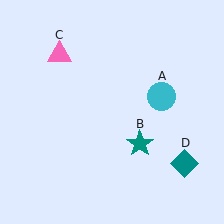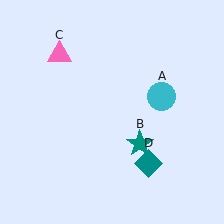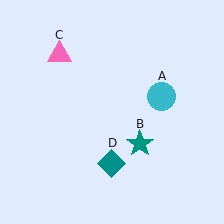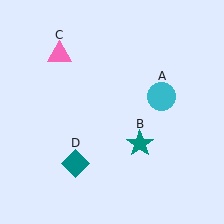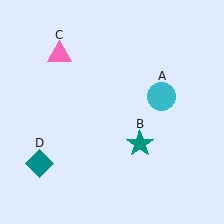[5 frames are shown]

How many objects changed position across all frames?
1 object changed position: teal diamond (object D).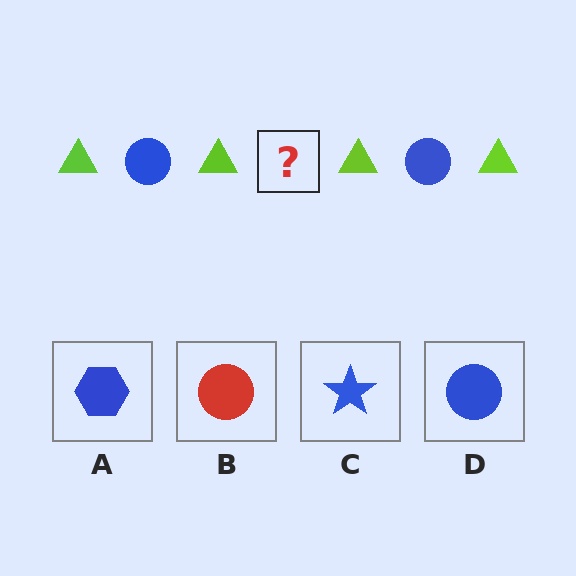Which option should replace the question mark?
Option D.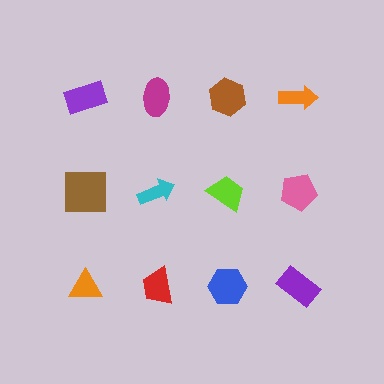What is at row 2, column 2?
A cyan arrow.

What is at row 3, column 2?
A red trapezoid.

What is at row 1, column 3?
A brown hexagon.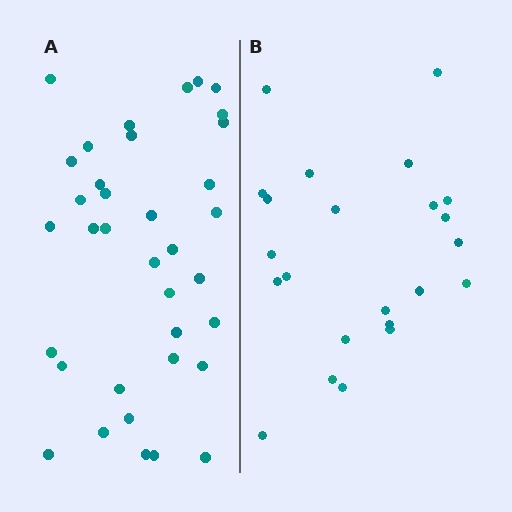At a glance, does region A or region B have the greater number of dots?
Region A (the left region) has more dots.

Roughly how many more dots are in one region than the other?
Region A has approximately 15 more dots than region B.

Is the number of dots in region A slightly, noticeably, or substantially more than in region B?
Region A has substantially more. The ratio is roughly 1.6 to 1.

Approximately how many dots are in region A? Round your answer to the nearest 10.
About 40 dots. (The exact count is 36, which rounds to 40.)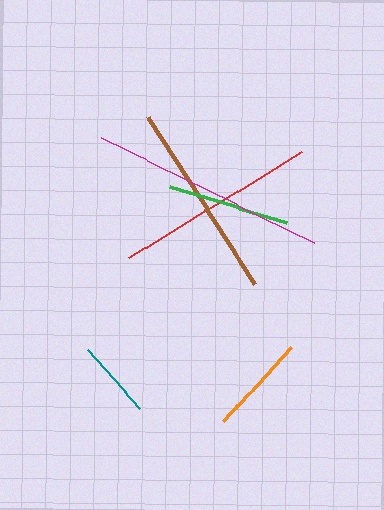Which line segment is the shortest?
The teal line is the shortest at approximately 80 pixels.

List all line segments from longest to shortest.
From longest to shortest: magenta, red, brown, green, orange, teal.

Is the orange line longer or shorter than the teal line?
The orange line is longer than the teal line.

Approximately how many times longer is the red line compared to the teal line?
The red line is approximately 2.5 times the length of the teal line.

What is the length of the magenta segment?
The magenta segment is approximately 238 pixels long.